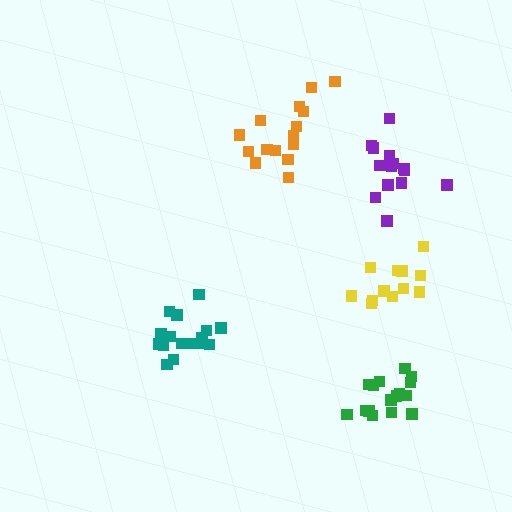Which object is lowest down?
The green cluster is bottommost.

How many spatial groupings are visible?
There are 5 spatial groupings.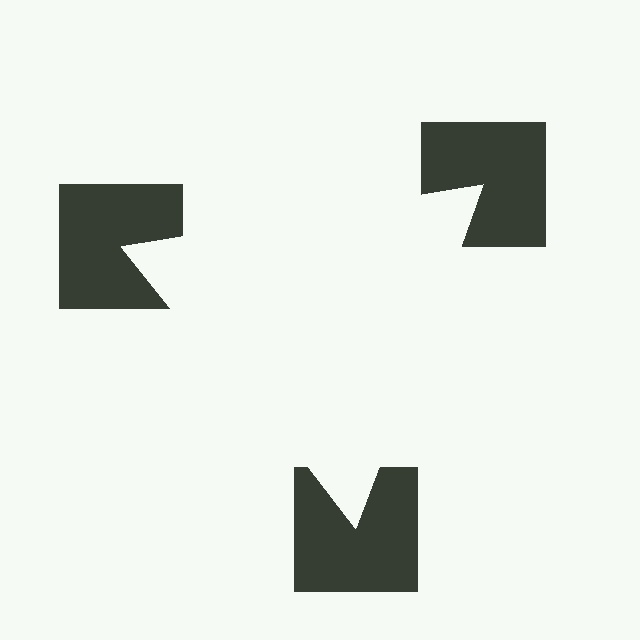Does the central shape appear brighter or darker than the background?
It typically appears slightly brighter than the background, even though no actual brightness change is drawn.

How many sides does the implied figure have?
3 sides.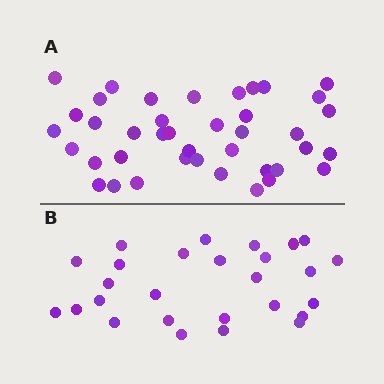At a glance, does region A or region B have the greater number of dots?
Region A (the top region) has more dots.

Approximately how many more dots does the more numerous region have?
Region A has approximately 15 more dots than region B.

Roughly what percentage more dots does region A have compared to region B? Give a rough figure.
About 50% more.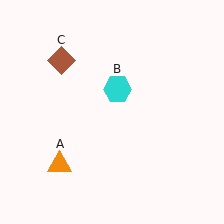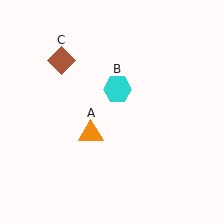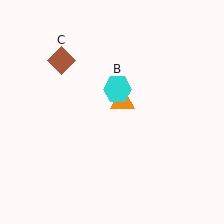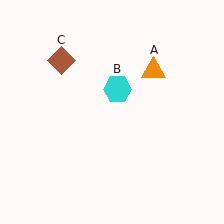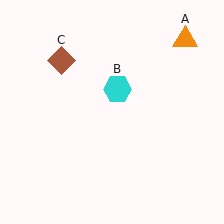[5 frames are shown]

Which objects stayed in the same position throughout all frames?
Cyan hexagon (object B) and brown diamond (object C) remained stationary.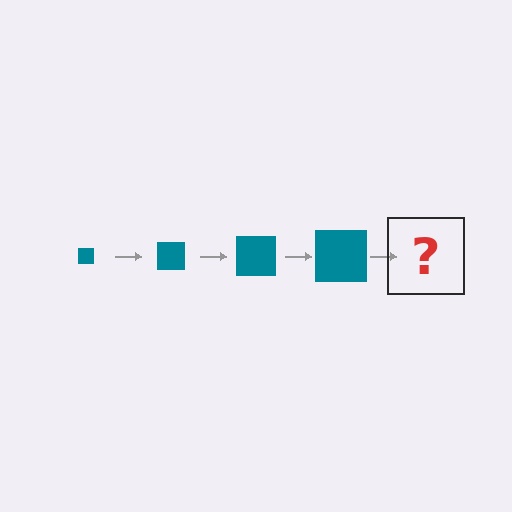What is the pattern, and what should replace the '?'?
The pattern is that the square gets progressively larger each step. The '?' should be a teal square, larger than the previous one.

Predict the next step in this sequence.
The next step is a teal square, larger than the previous one.